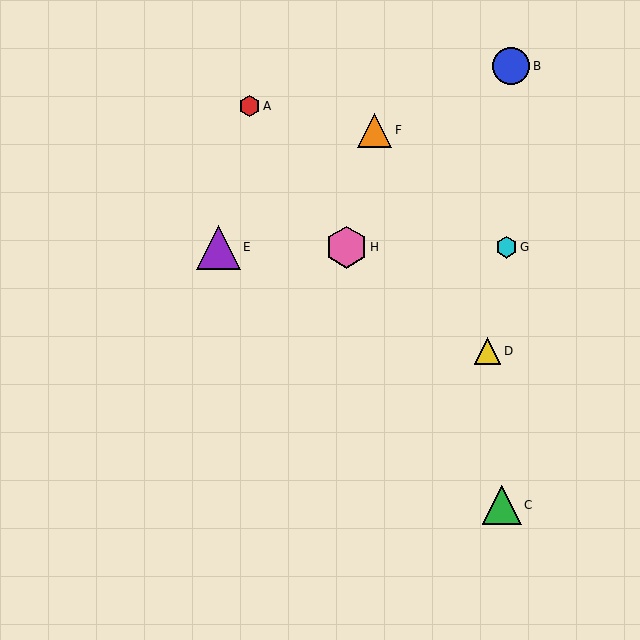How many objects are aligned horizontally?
3 objects (E, G, H) are aligned horizontally.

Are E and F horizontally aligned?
No, E is at y≈247 and F is at y≈130.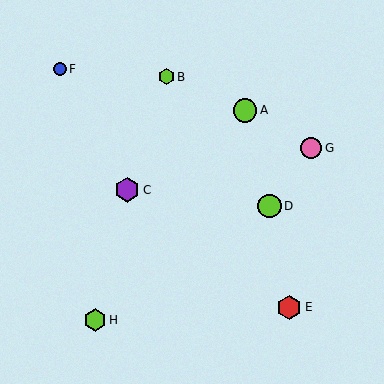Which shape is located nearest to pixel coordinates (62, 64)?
The blue circle (labeled F) at (60, 69) is nearest to that location.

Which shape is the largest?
The red hexagon (labeled E) is the largest.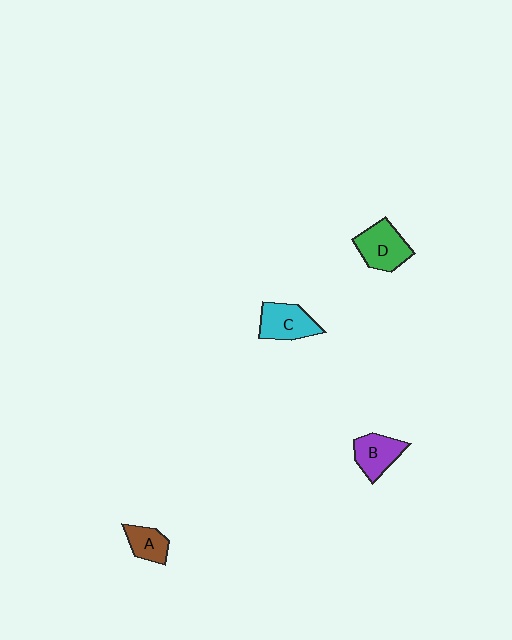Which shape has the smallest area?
Shape A (brown).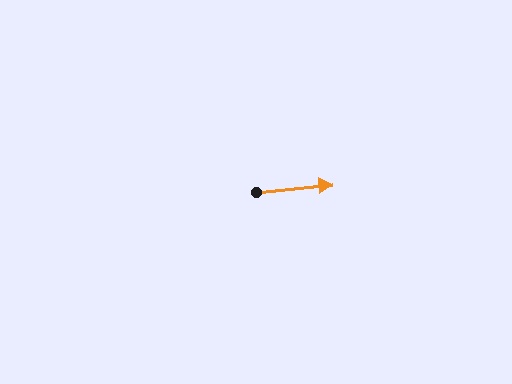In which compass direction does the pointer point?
East.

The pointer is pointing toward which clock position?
Roughly 3 o'clock.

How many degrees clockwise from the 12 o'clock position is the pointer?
Approximately 84 degrees.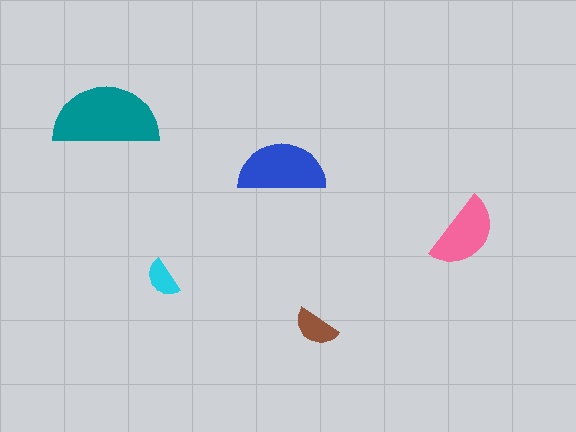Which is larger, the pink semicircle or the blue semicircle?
The blue one.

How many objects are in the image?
There are 5 objects in the image.